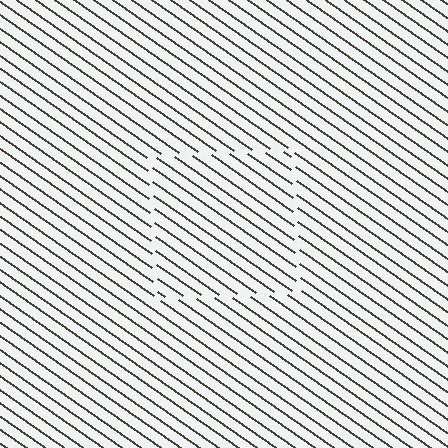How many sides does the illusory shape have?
4 sides — the line-ends trace a square.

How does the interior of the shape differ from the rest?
The interior of the shape contains the same grating, shifted by half a period — the contour is defined by the phase discontinuity where line-ends from the inner and outer gratings abut.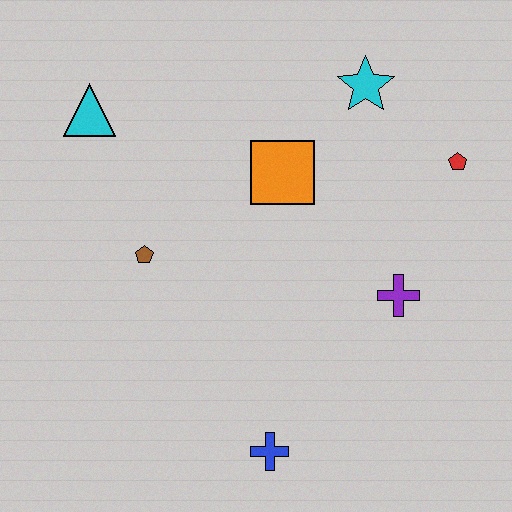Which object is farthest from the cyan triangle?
The blue cross is farthest from the cyan triangle.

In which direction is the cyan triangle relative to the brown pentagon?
The cyan triangle is above the brown pentagon.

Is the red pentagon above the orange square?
Yes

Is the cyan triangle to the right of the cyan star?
No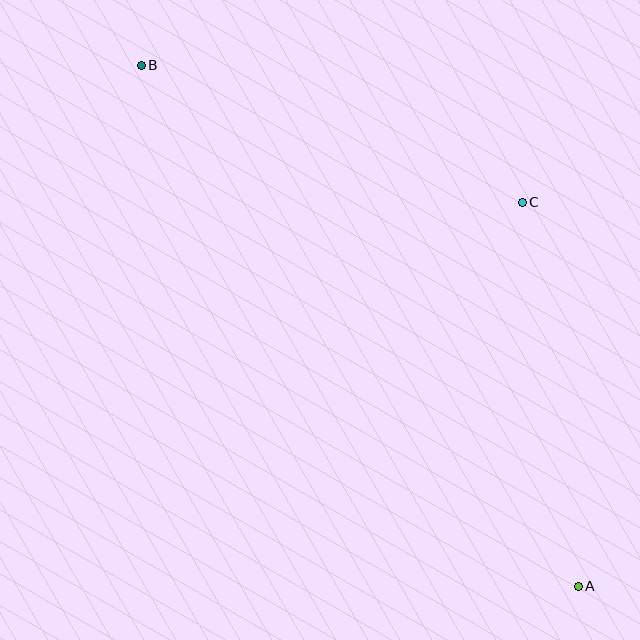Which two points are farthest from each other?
Points A and B are farthest from each other.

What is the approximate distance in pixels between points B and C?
The distance between B and C is approximately 405 pixels.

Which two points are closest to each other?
Points A and C are closest to each other.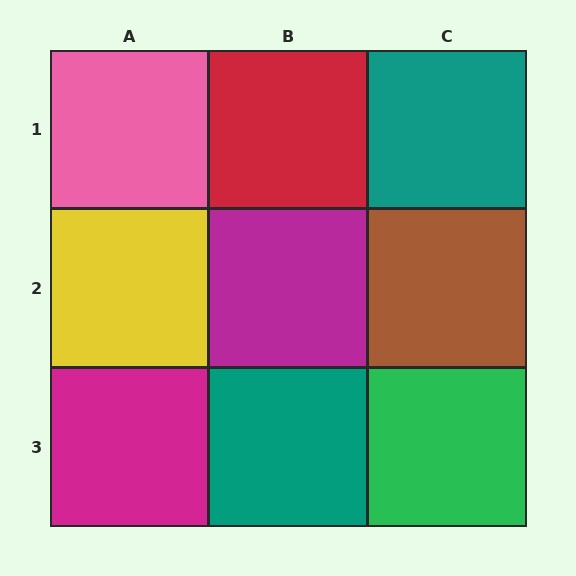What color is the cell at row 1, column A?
Pink.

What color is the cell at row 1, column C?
Teal.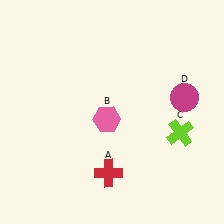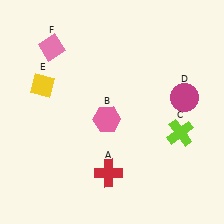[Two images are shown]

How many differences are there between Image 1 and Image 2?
There are 2 differences between the two images.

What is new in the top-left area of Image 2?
A pink diamond (F) was added in the top-left area of Image 2.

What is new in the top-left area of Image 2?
A yellow diamond (E) was added in the top-left area of Image 2.